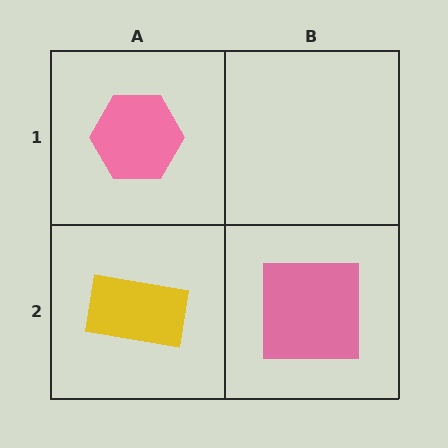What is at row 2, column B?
A pink square.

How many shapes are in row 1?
1 shape.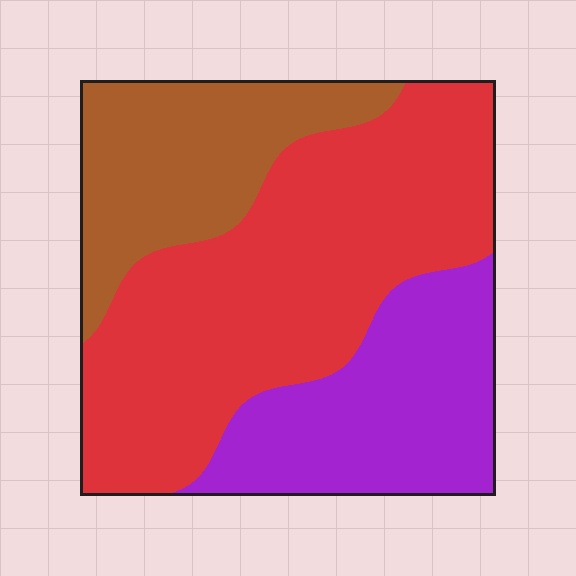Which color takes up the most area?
Red, at roughly 50%.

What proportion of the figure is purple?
Purple takes up between a quarter and a half of the figure.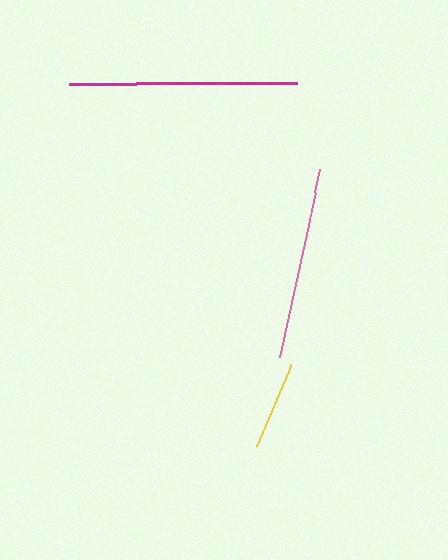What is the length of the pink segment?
The pink segment is approximately 192 pixels long.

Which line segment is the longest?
The magenta line is the longest at approximately 228 pixels.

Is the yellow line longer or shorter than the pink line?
The pink line is longer than the yellow line.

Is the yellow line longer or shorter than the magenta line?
The magenta line is longer than the yellow line.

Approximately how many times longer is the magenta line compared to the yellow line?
The magenta line is approximately 2.6 times the length of the yellow line.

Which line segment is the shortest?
The yellow line is the shortest at approximately 89 pixels.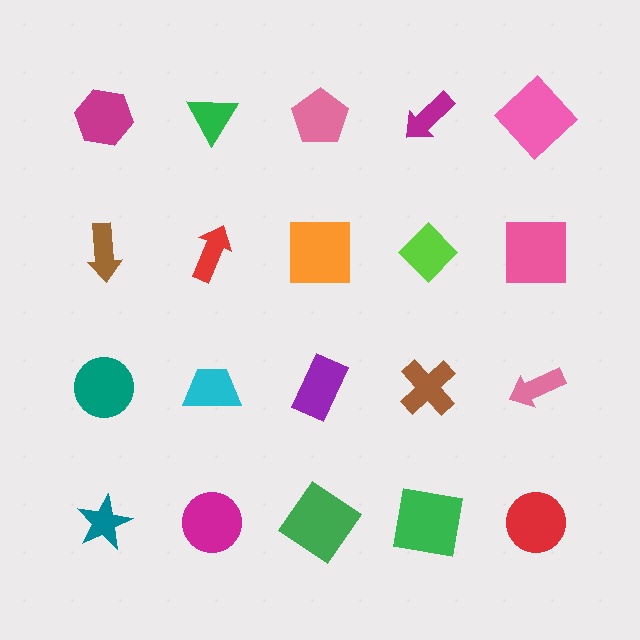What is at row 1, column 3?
A pink pentagon.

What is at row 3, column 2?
A cyan trapezoid.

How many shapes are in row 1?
5 shapes.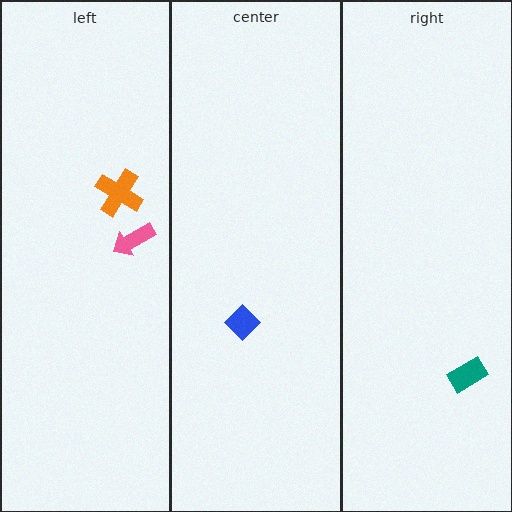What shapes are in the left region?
The orange cross, the pink arrow.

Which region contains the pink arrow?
The left region.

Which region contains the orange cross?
The left region.